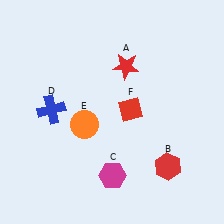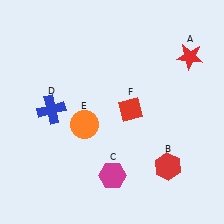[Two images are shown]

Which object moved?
The red star (A) moved right.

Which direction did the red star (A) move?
The red star (A) moved right.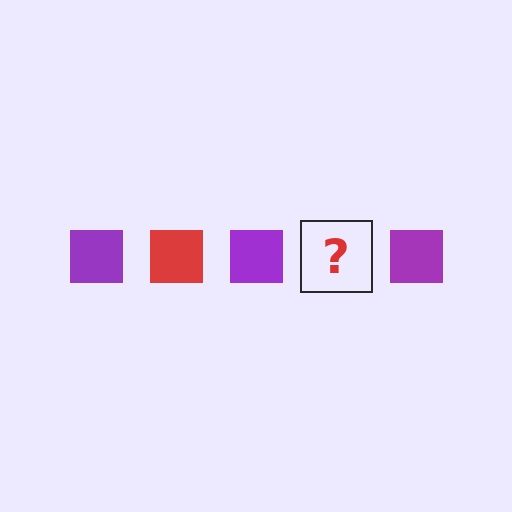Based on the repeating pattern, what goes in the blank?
The blank should be a red square.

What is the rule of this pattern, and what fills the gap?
The rule is that the pattern cycles through purple, red squares. The gap should be filled with a red square.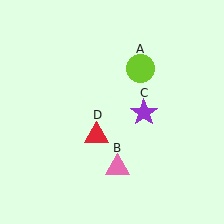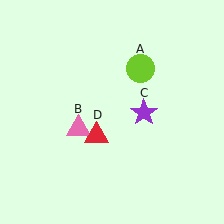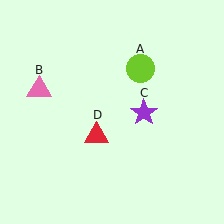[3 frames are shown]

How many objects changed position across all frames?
1 object changed position: pink triangle (object B).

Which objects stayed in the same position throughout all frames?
Lime circle (object A) and purple star (object C) and red triangle (object D) remained stationary.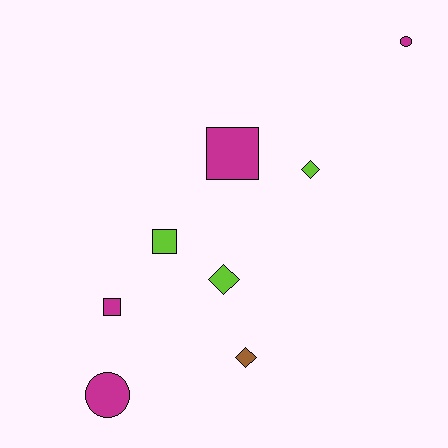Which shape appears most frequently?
Square, with 3 objects.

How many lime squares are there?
There is 1 lime square.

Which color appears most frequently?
Magenta, with 4 objects.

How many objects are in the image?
There are 8 objects.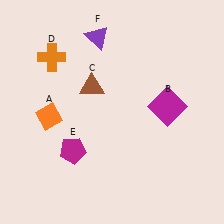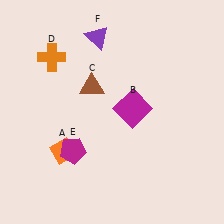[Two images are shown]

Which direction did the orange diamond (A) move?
The orange diamond (A) moved down.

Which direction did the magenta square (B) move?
The magenta square (B) moved left.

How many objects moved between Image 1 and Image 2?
2 objects moved between the two images.